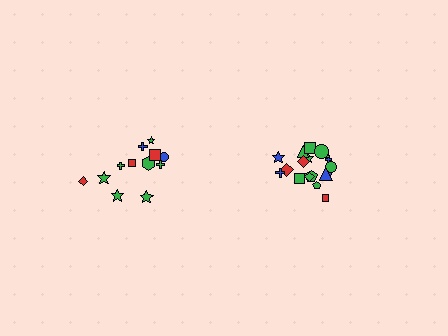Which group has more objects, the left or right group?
The right group.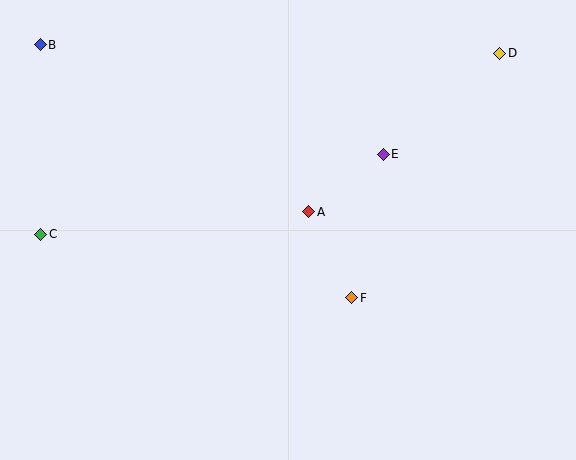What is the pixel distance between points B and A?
The distance between B and A is 316 pixels.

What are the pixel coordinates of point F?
Point F is at (352, 298).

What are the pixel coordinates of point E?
Point E is at (383, 154).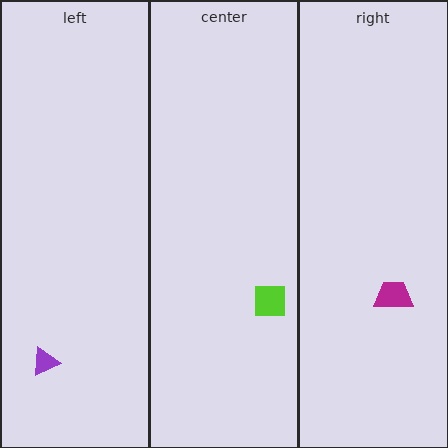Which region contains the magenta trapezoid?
The right region.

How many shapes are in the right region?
1.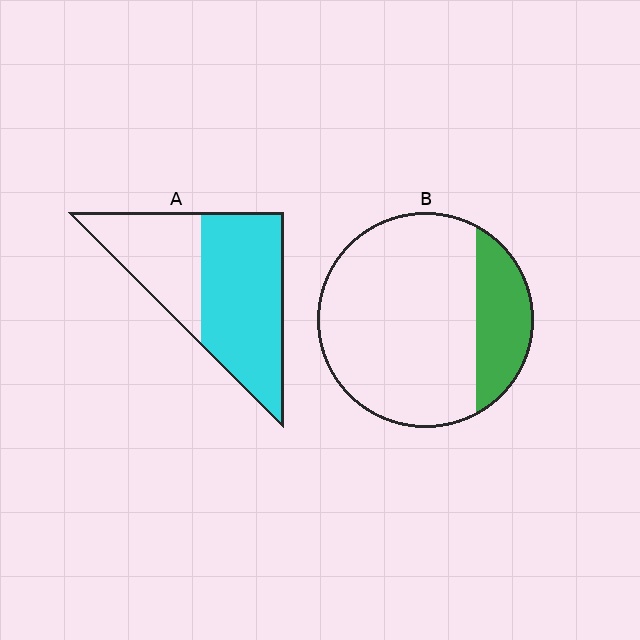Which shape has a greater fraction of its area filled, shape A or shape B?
Shape A.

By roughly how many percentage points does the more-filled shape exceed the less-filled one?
By roughly 40 percentage points (A over B).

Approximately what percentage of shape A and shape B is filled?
A is approximately 60% and B is approximately 20%.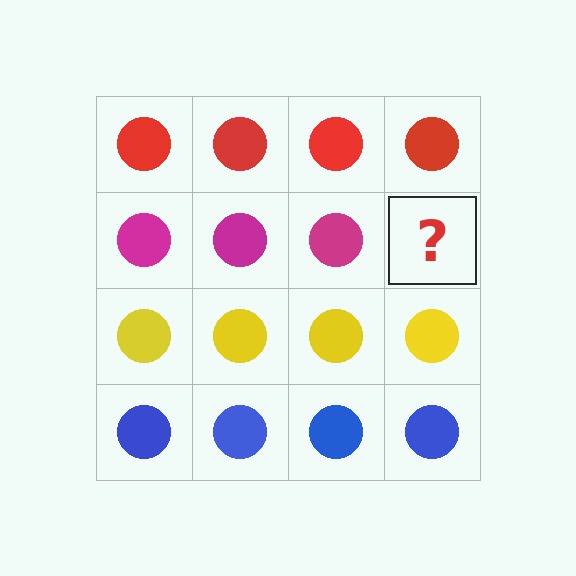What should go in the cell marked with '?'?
The missing cell should contain a magenta circle.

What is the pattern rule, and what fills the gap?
The rule is that each row has a consistent color. The gap should be filled with a magenta circle.